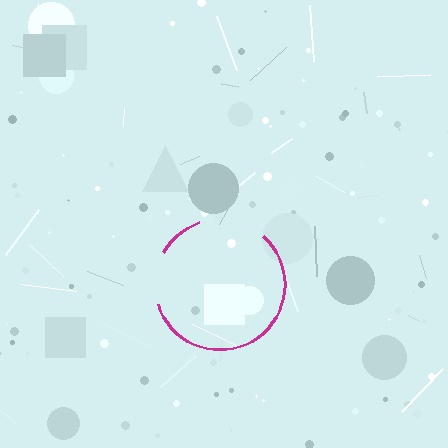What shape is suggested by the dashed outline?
The dashed outline suggests a circle.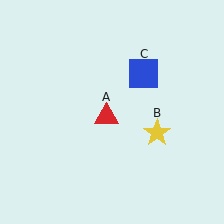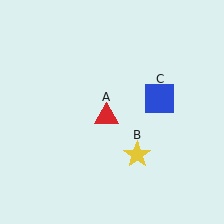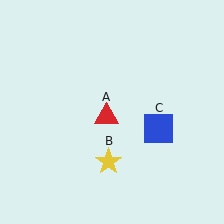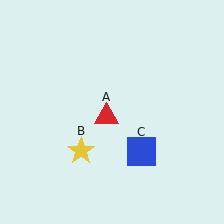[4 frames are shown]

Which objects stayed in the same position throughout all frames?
Red triangle (object A) remained stationary.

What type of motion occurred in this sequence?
The yellow star (object B), blue square (object C) rotated clockwise around the center of the scene.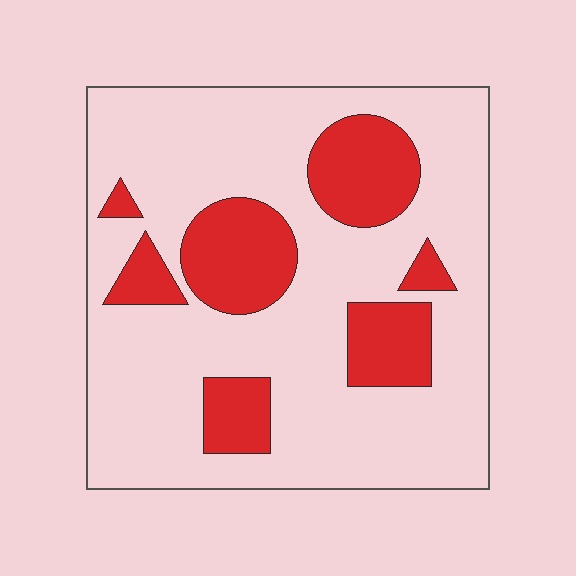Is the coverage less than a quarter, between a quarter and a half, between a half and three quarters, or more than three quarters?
Less than a quarter.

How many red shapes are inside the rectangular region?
7.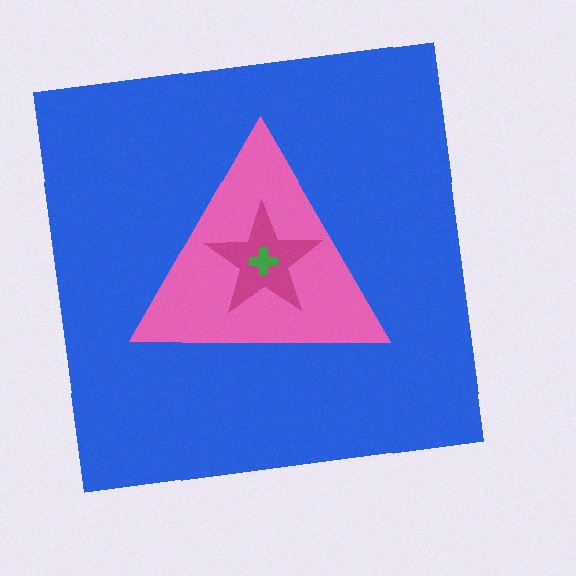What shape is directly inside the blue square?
The pink triangle.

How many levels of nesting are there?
4.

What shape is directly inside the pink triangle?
The magenta star.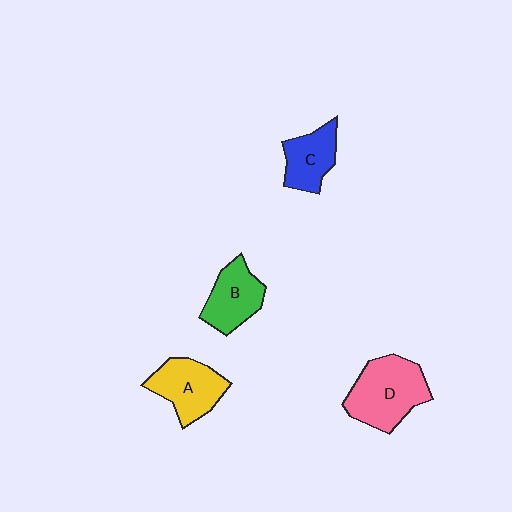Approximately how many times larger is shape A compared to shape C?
Approximately 1.3 times.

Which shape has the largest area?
Shape D (pink).